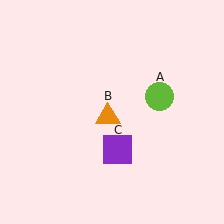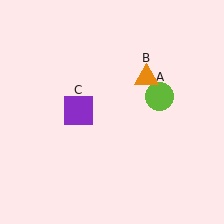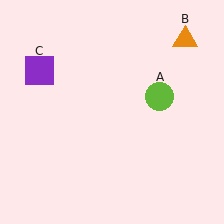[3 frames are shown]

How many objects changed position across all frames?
2 objects changed position: orange triangle (object B), purple square (object C).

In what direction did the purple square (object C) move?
The purple square (object C) moved up and to the left.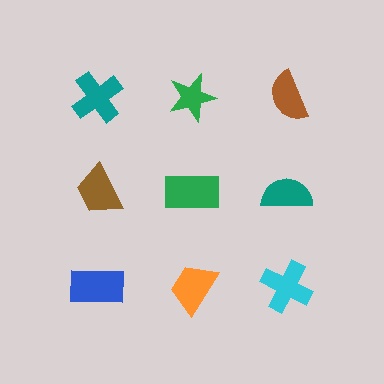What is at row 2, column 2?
A green rectangle.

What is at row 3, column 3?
A cyan cross.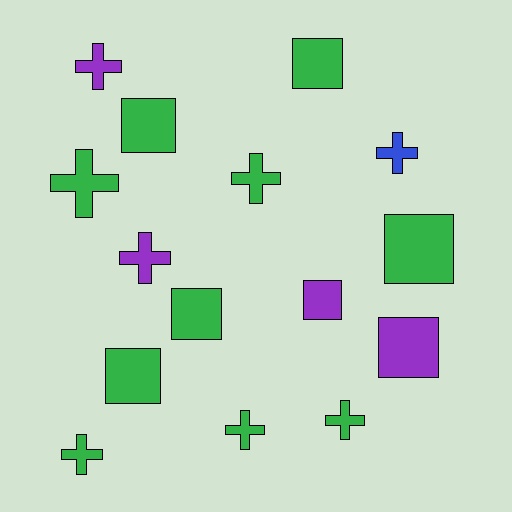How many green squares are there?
There are 5 green squares.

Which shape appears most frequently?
Cross, with 8 objects.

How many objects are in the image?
There are 15 objects.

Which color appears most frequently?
Green, with 10 objects.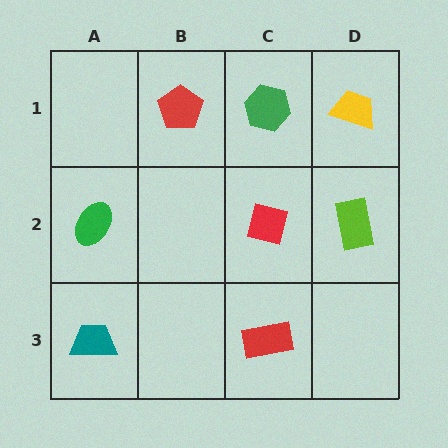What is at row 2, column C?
A red square.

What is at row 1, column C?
A green hexagon.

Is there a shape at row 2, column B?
No, that cell is empty.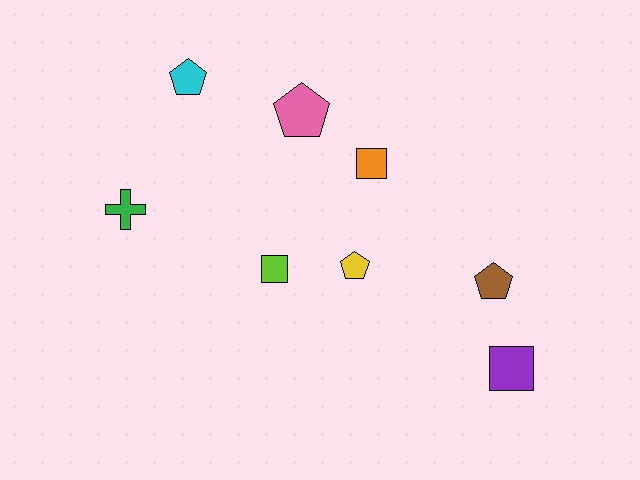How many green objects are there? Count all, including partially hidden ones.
There is 1 green object.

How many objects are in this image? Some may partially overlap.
There are 8 objects.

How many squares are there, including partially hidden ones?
There are 3 squares.